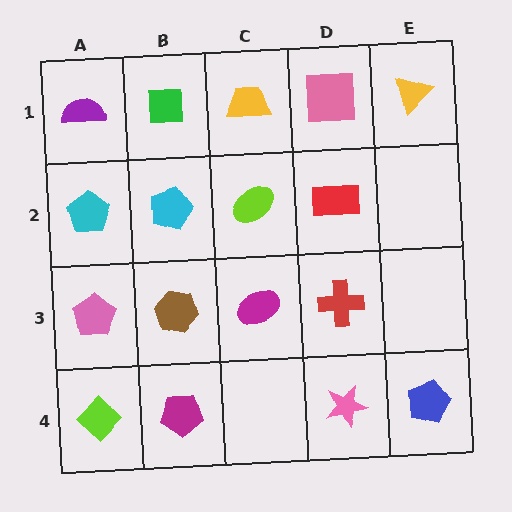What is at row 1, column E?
A yellow triangle.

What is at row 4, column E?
A blue pentagon.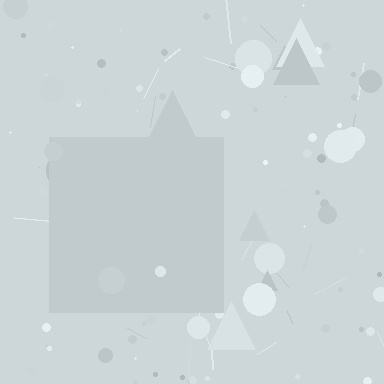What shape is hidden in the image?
A square is hidden in the image.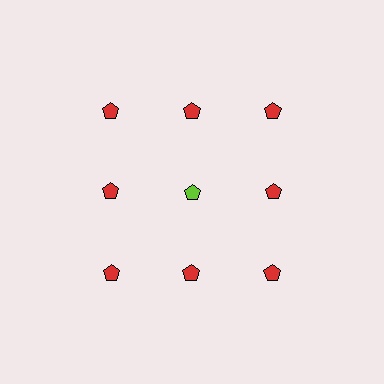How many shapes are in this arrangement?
There are 9 shapes arranged in a grid pattern.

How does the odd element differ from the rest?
It has a different color: lime instead of red.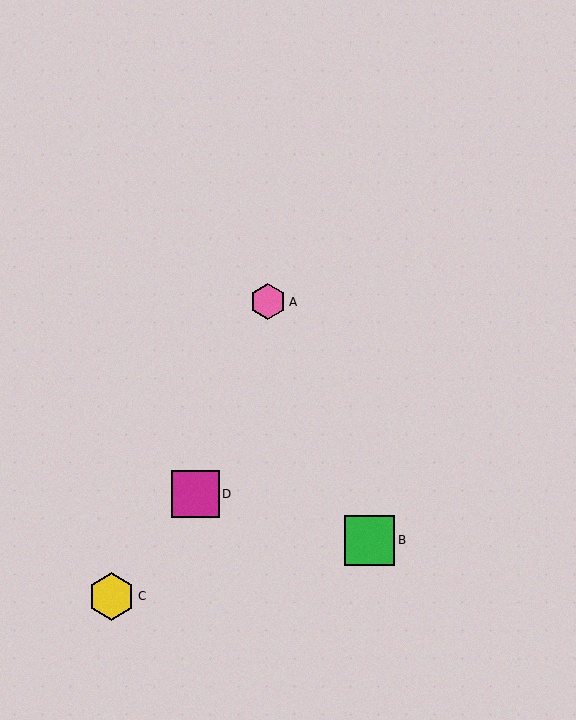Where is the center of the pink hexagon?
The center of the pink hexagon is at (268, 302).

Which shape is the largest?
The green square (labeled B) is the largest.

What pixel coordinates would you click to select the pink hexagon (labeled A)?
Click at (268, 302) to select the pink hexagon A.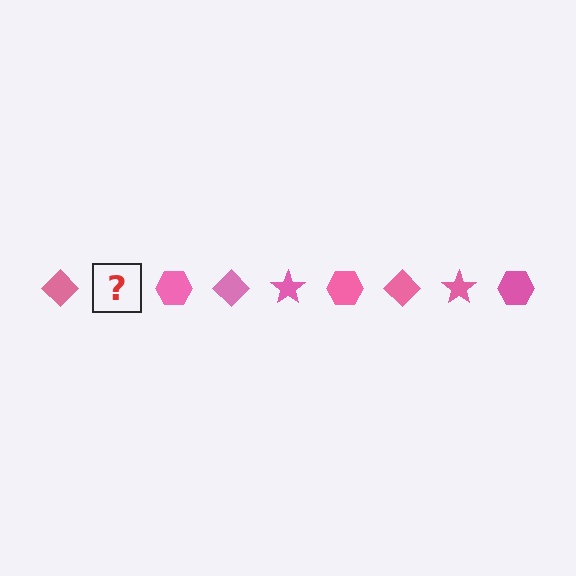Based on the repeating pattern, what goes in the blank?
The blank should be a pink star.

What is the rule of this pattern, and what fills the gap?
The rule is that the pattern cycles through diamond, star, hexagon shapes in pink. The gap should be filled with a pink star.